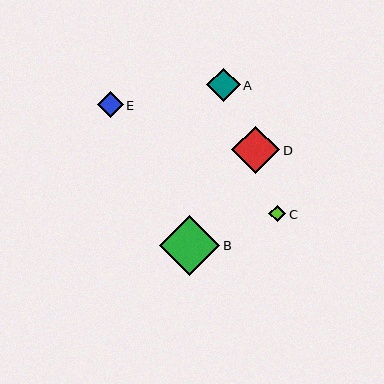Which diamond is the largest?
Diamond B is the largest with a size of approximately 60 pixels.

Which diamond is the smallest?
Diamond C is the smallest with a size of approximately 17 pixels.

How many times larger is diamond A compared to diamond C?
Diamond A is approximately 2.0 times the size of diamond C.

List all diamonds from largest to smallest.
From largest to smallest: B, D, A, E, C.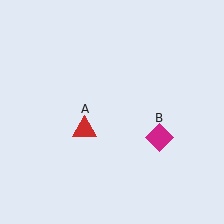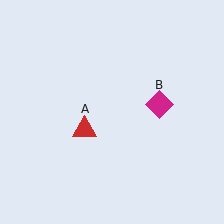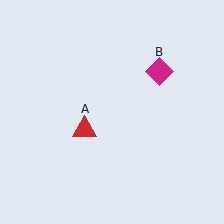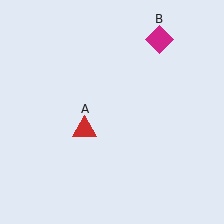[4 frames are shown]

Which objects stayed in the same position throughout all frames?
Red triangle (object A) remained stationary.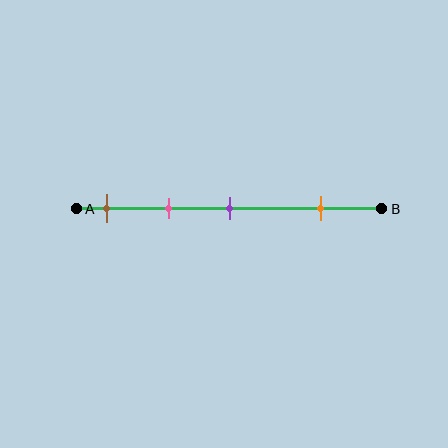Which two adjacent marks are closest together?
The brown and pink marks are the closest adjacent pair.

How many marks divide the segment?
There are 4 marks dividing the segment.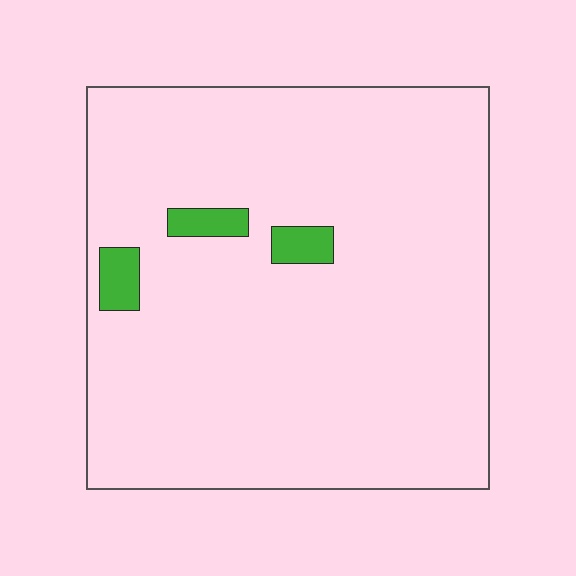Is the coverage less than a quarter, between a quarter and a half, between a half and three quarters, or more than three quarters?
Less than a quarter.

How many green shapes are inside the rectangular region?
3.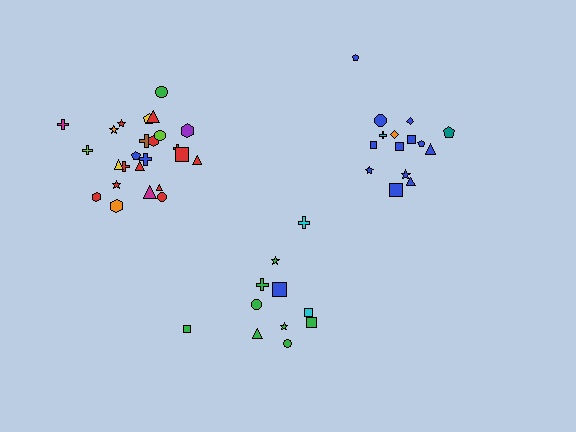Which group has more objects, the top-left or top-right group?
The top-left group.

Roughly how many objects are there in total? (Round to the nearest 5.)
Roughly 50 objects in total.